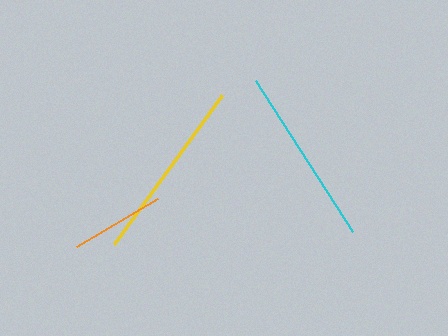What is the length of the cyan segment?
The cyan segment is approximately 180 pixels long.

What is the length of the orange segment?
The orange segment is approximately 94 pixels long.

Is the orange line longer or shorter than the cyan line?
The cyan line is longer than the orange line.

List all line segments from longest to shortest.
From longest to shortest: yellow, cyan, orange.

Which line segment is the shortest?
The orange line is the shortest at approximately 94 pixels.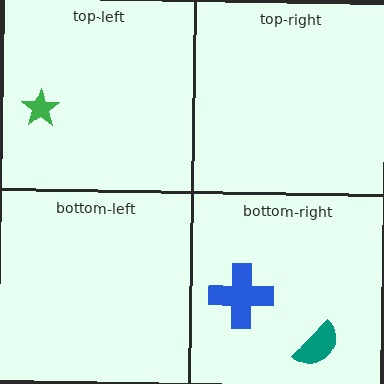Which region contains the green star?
The top-left region.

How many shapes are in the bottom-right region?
2.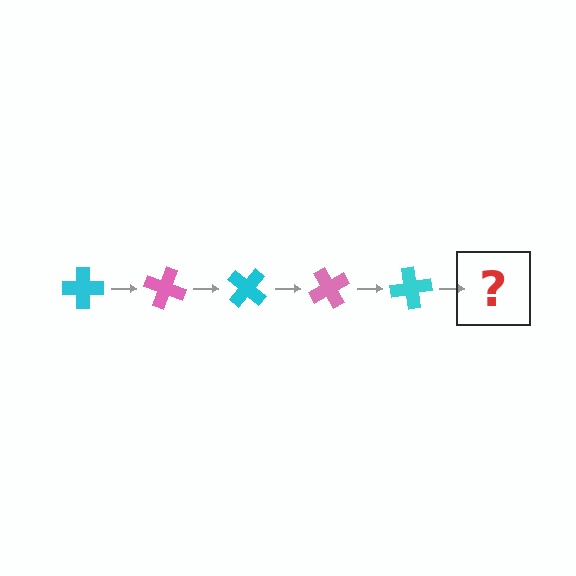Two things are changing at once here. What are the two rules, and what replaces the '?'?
The two rules are that it rotates 20 degrees each step and the color cycles through cyan and pink. The '?' should be a pink cross, rotated 100 degrees from the start.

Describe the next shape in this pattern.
It should be a pink cross, rotated 100 degrees from the start.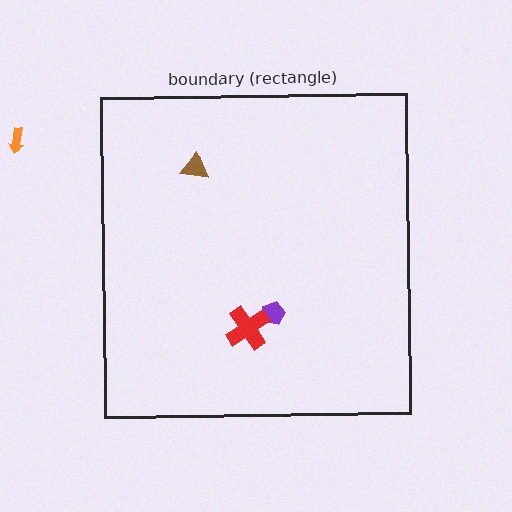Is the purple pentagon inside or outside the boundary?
Inside.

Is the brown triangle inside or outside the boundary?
Inside.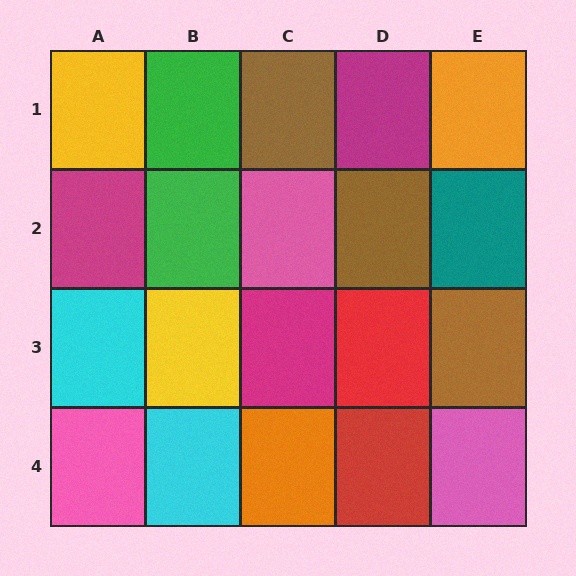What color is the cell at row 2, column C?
Pink.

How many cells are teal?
1 cell is teal.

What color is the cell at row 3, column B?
Yellow.